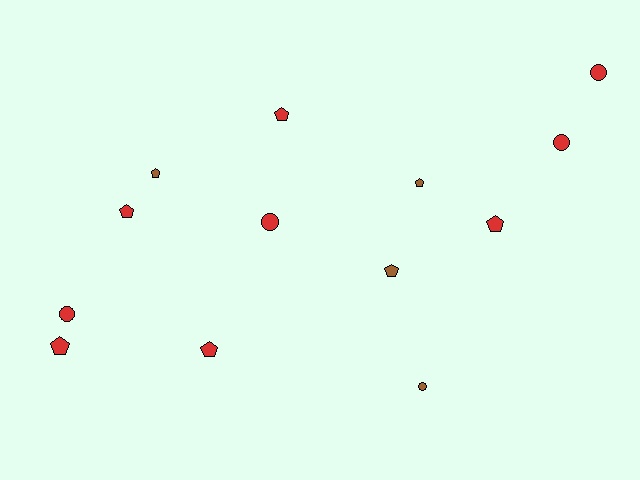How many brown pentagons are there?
There are 3 brown pentagons.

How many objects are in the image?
There are 13 objects.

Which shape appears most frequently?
Pentagon, with 8 objects.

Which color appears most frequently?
Red, with 9 objects.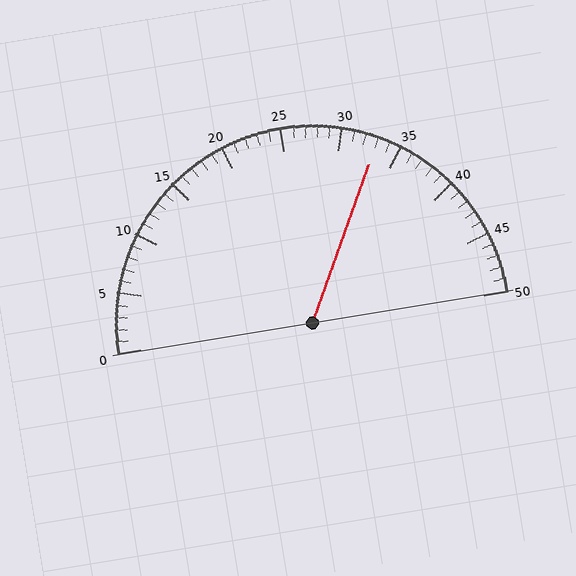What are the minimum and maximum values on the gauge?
The gauge ranges from 0 to 50.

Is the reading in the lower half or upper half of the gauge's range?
The reading is in the upper half of the range (0 to 50).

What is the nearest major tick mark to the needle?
The nearest major tick mark is 35.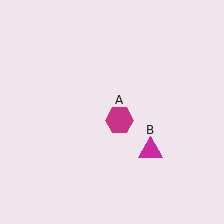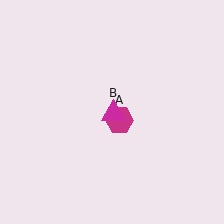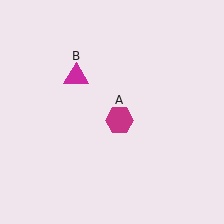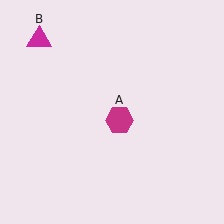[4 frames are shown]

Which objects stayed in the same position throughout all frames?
Magenta hexagon (object A) remained stationary.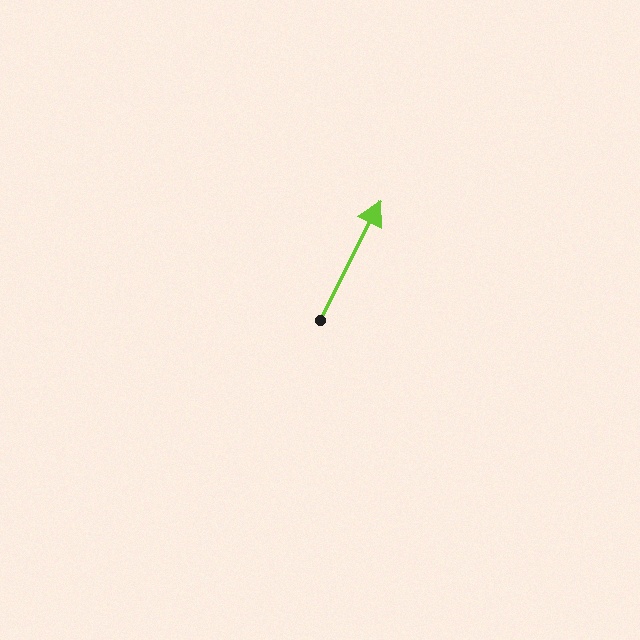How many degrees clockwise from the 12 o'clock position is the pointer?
Approximately 27 degrees.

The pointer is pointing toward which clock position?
Roughly 1 o'clock.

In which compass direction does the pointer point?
Northeast.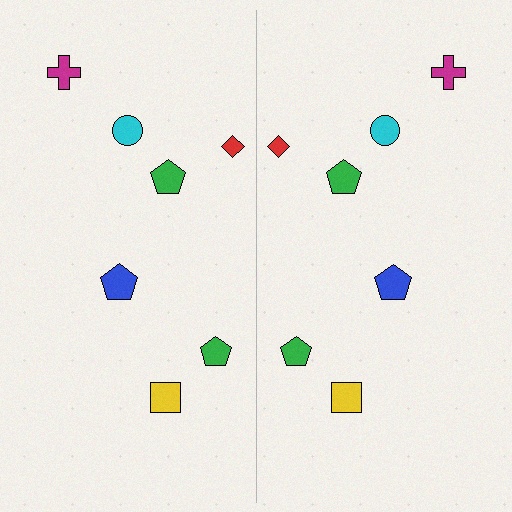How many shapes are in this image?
There are 14 shapes in this image.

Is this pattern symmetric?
Yes, this pattern has bilateral (reflection) symmetry.